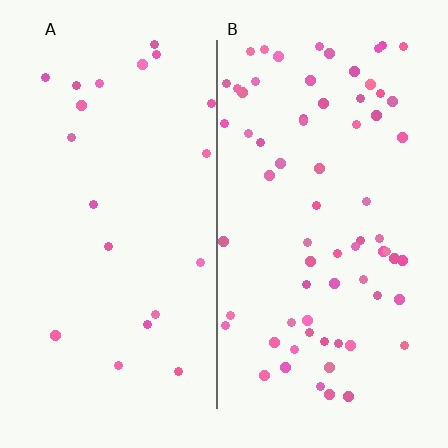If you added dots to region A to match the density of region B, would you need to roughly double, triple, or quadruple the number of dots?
Approximately triple.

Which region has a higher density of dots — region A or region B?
B (the right).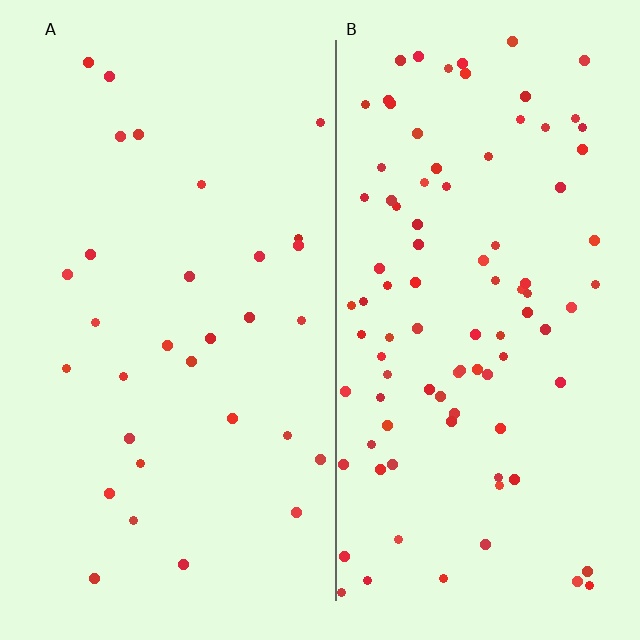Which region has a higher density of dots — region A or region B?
B (the right).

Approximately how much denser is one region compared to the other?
Approximately 3.0× — region B over region A.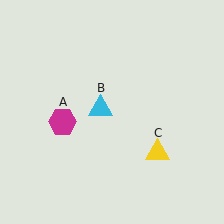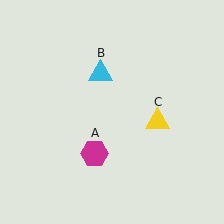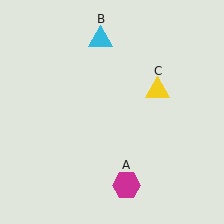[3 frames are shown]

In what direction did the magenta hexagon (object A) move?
The magenta hexagon (object A) moved down and to the right.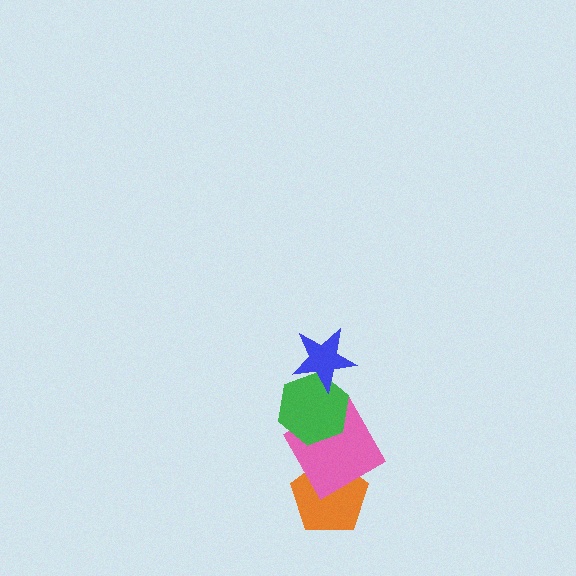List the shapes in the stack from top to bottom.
From top to bottom: the blue star, the green hexagon, the pink diamond, the orange pentagon.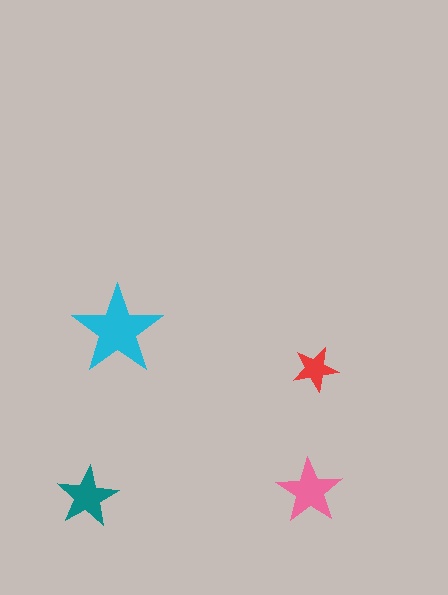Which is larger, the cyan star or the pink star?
The cyan one.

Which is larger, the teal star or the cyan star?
The cyan one.